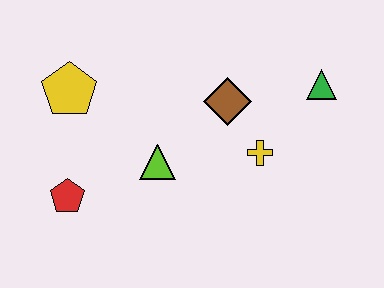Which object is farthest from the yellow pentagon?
The green triangle is farthest from the yellow pentagon.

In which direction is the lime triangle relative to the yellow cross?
The lime triangle is to the left of the yellow cross.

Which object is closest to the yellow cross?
The brown diamond is closest to the yellow cross.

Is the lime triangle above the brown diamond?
No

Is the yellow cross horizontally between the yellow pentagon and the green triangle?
Yes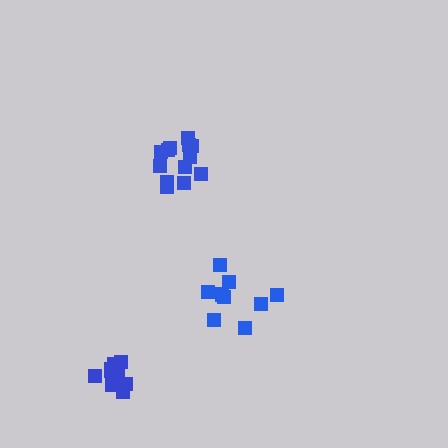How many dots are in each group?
Group 1: 10 dots, Group 2: 9 dots, Group 3: 13 dots (32 total).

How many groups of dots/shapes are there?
There are 3 groups.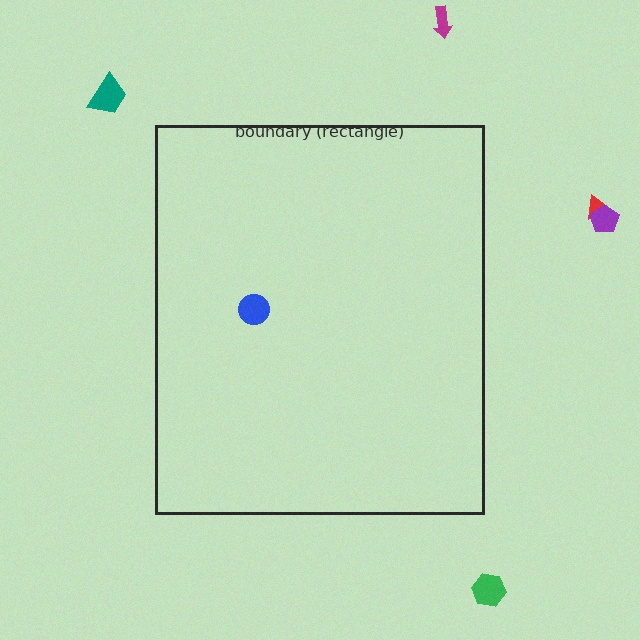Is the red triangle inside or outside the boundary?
Outside.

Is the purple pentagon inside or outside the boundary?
Outside.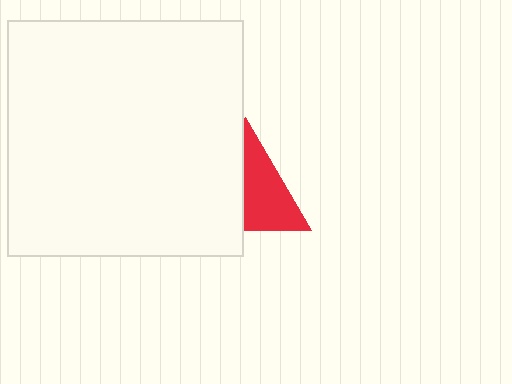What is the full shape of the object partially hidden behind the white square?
The partially hidden object is a red triangle.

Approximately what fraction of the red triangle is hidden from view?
Roughly 47% of the red triangle is hidden behind the white square.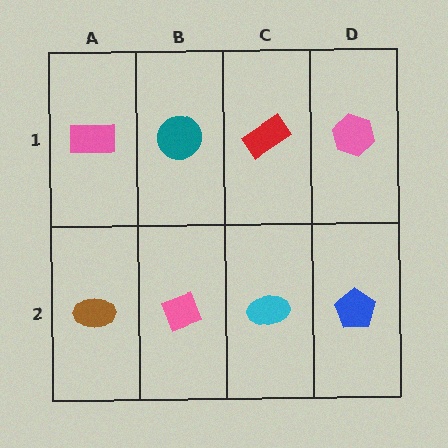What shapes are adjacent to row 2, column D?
A pink hexagon (row 1, column D), a cyan ellipse (row 2, column C).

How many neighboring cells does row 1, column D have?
2.